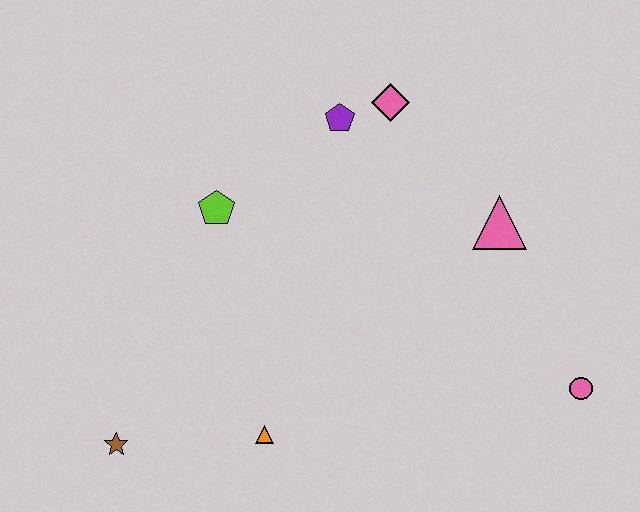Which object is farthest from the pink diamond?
The brown star is farthest from the pink diamond.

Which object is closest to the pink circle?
The pink triangle is closest to the pink circle.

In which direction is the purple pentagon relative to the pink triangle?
The purple pentagon is to the left of the pink triangle.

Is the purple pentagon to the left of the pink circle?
Yes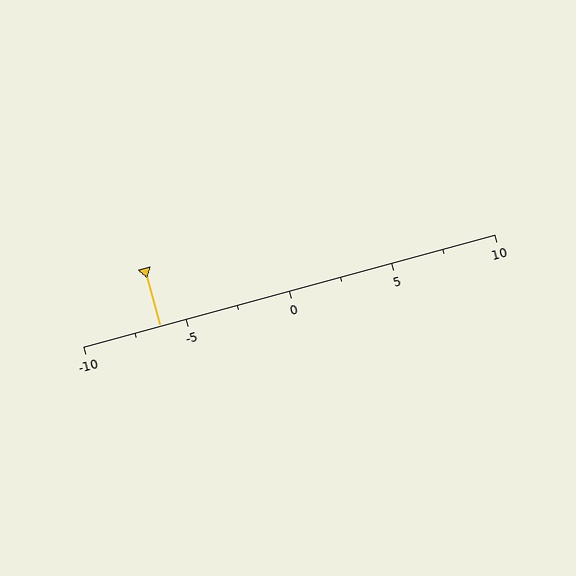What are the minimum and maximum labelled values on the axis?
The axis runs from -10 to 10.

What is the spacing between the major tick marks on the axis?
The major ticks are spaced 5 apart.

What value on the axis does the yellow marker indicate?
The marker indicates approximately -6.2.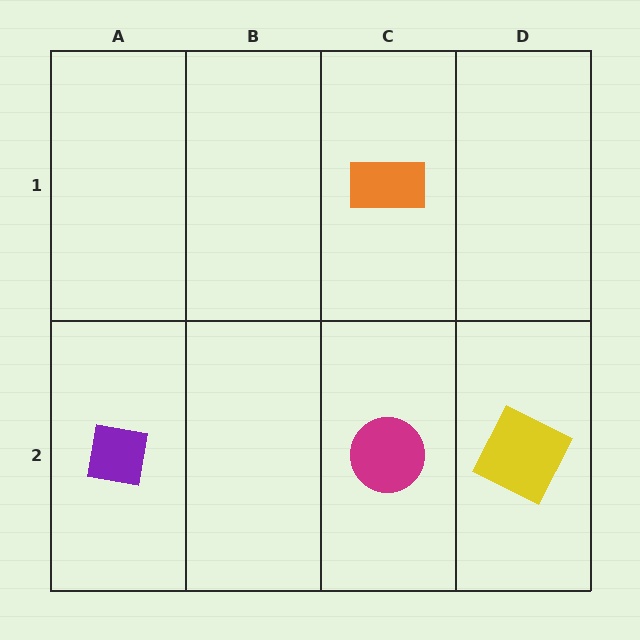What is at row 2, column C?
A magenta circle.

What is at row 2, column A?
A purple square.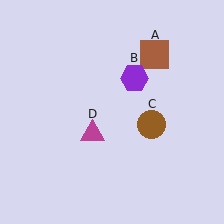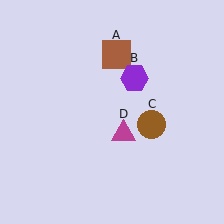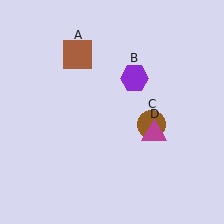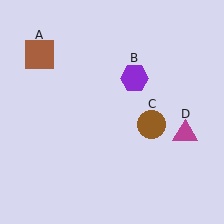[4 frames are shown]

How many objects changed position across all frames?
2 objects changed position: brown square (object A), magenta triangle (object D).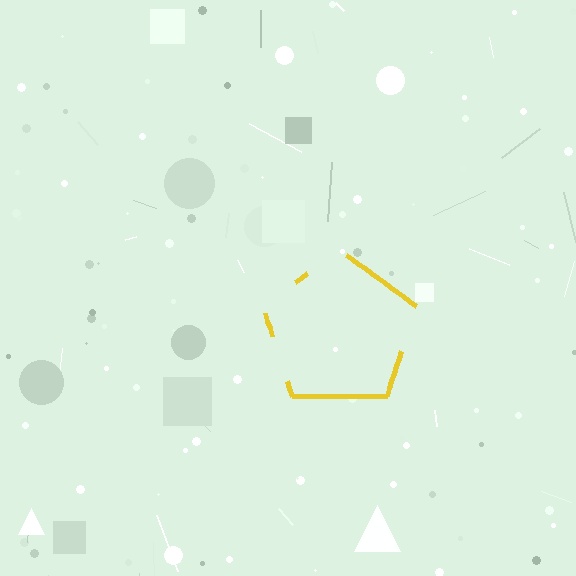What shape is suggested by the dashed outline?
The dashed outline suggests a pentagon.